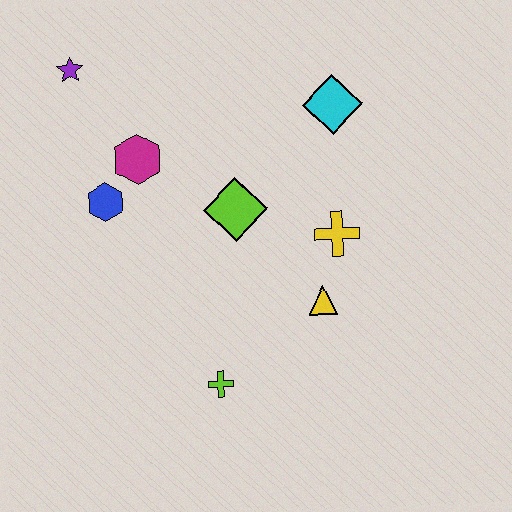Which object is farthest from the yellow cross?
The purple star is farthest from the yellow cross.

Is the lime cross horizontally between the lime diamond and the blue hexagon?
Yes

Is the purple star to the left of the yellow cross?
Yes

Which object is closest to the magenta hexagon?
The blue hexagon is closest to the magenta hexagon.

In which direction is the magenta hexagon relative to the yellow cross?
The magenta hexagon is to the left of the yellow cross.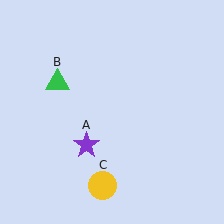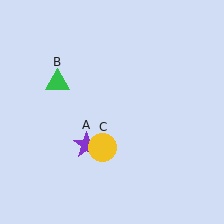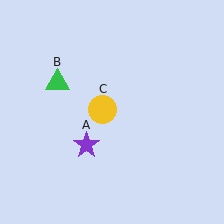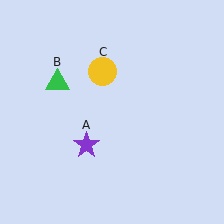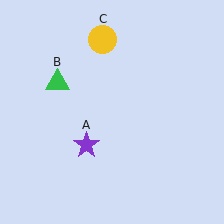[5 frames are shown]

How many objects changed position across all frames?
1 object changed position: yellow circle (object C).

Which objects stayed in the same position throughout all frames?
Purple star (object A) and green triangle (object B) remained stationary.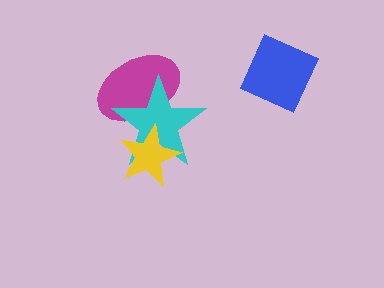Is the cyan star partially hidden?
Yes, it is partially covered by another shape.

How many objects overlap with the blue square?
0 objects overlap with the blue square.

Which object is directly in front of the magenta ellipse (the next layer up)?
The cyan star is directly in front of the magenta ellipse.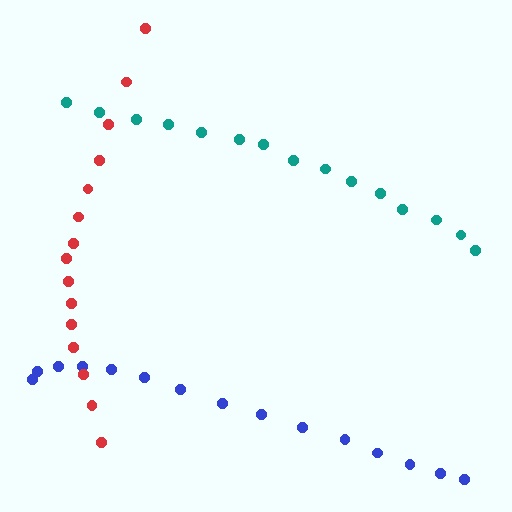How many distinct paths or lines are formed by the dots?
There are 3 distinct paths.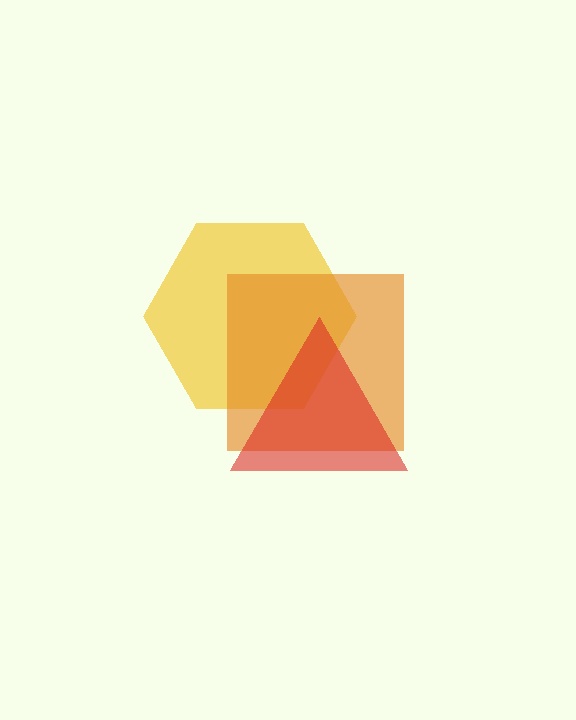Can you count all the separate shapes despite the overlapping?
Yes, there are 3 separate shapes.